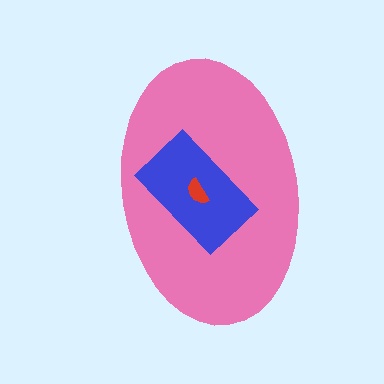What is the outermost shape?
The pink ellipse.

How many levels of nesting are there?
3.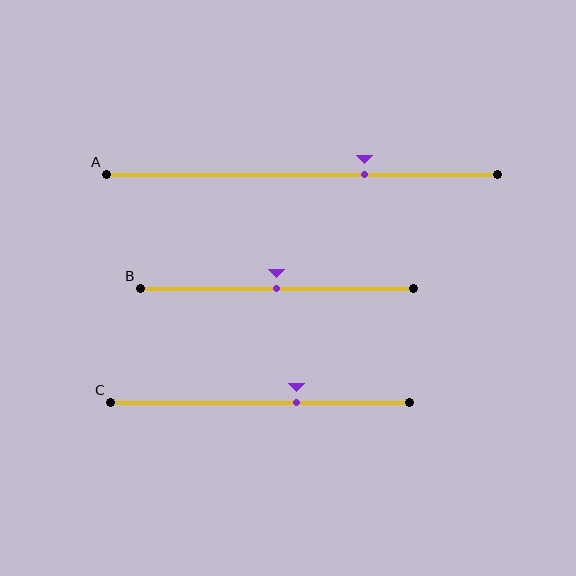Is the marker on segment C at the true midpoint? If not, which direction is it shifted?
No, the marker on segment C is shifted to the right by about 12% of the segment length.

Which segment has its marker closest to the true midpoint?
Segment B has its marker closest to the true midpoint.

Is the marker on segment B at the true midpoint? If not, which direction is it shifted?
Yes, the marker on segment B is at the true midpoint.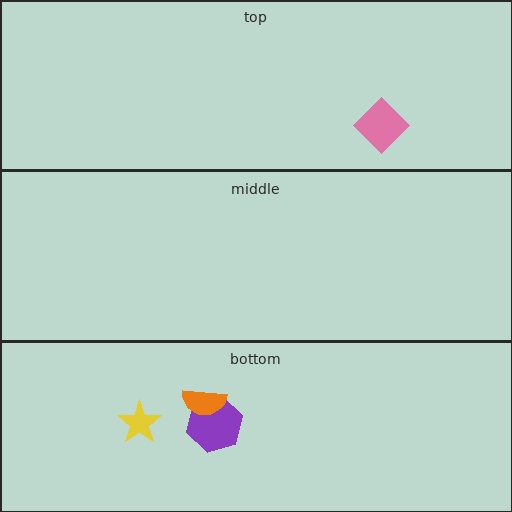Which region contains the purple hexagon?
The bottom region.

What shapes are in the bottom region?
The yellow star, the purple hexagon, the orange semicircle.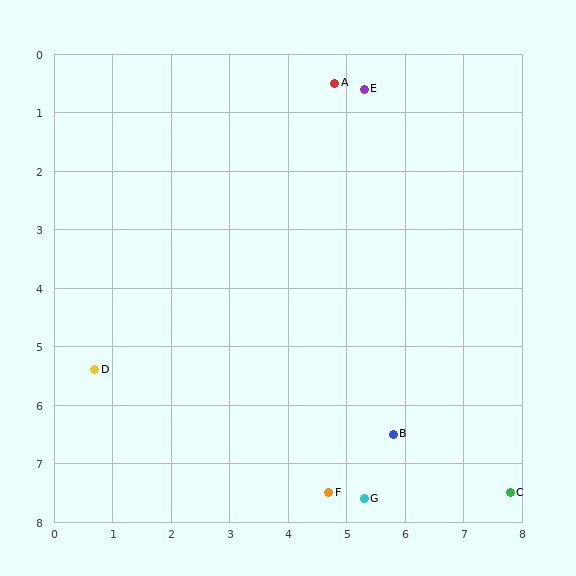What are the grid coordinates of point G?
Point G is at approximately (5.3, 7.6).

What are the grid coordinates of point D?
Point D is at approximately (0.7, 5.4).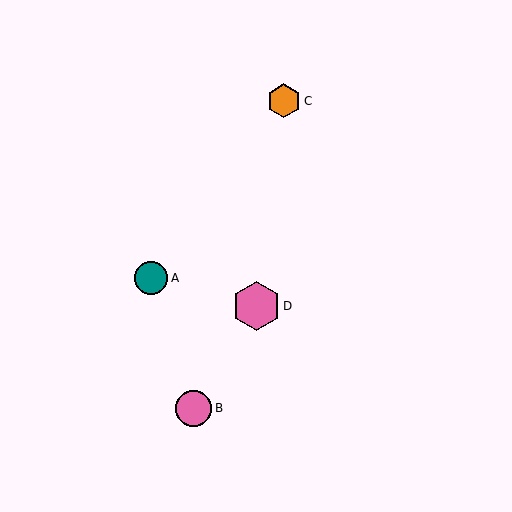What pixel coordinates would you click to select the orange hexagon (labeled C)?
Click at (284, 101) to select the orange hexagon C.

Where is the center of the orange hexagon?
The center of the orange hexagon is at (284, 101).